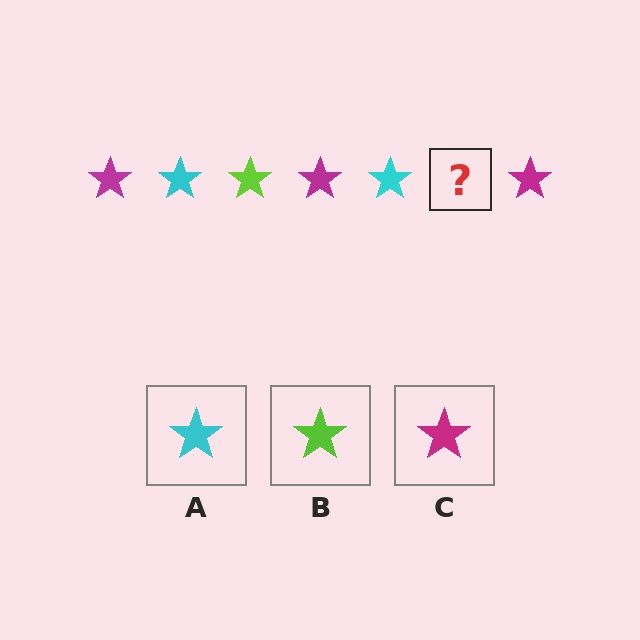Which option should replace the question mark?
Option B.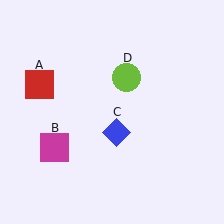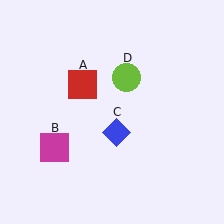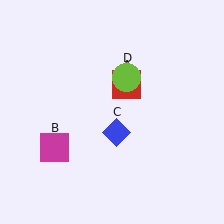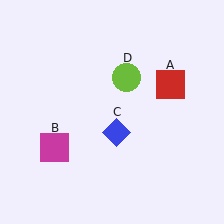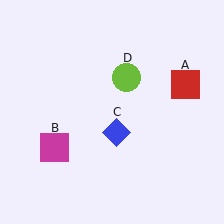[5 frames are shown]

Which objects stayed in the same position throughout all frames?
Magenta square (object B) and blue diamond (object C) and lime circle (object D) remained stationary.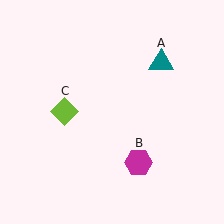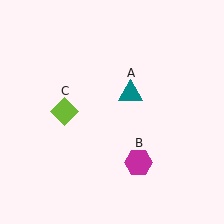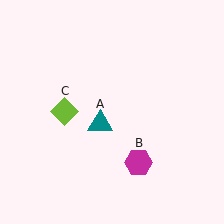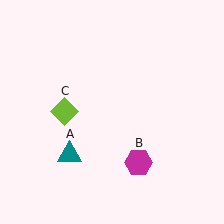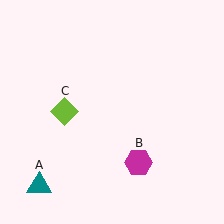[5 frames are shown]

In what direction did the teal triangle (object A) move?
The teal triangle (object A) moved down and to the left.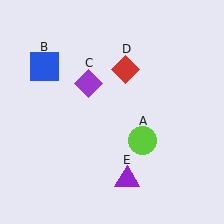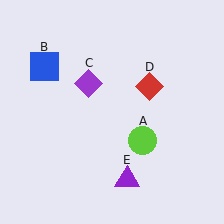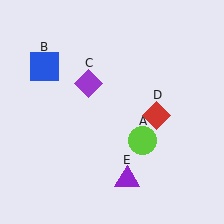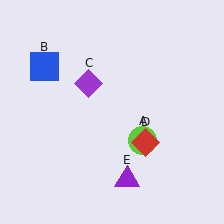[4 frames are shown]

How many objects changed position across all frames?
1 object changed position: red diamond (object D).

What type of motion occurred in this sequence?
The red diamond (object D) rotated clockwise around the center of the scene.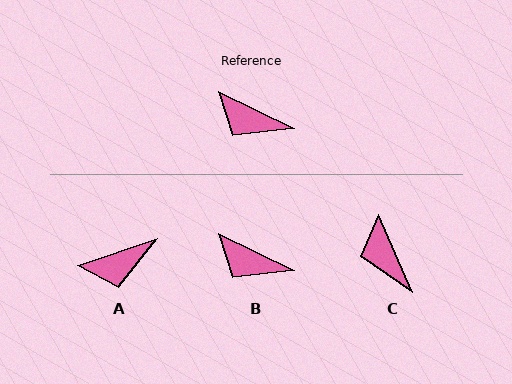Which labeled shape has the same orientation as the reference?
B.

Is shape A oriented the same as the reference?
No, it is off by about 45 degrees.